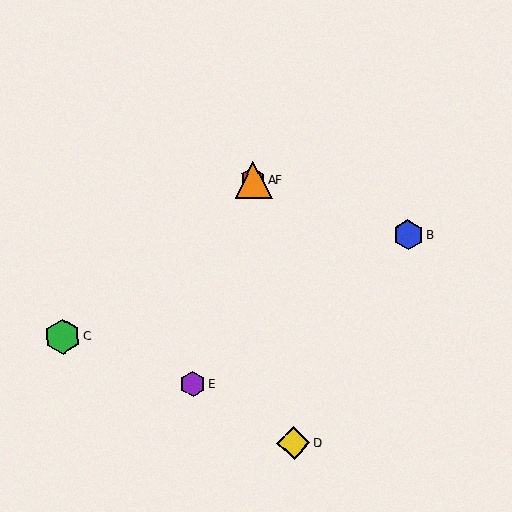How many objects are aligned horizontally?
2 objects (A, F) are aligned horizontally.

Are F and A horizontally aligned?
Yes, both are at y≈180.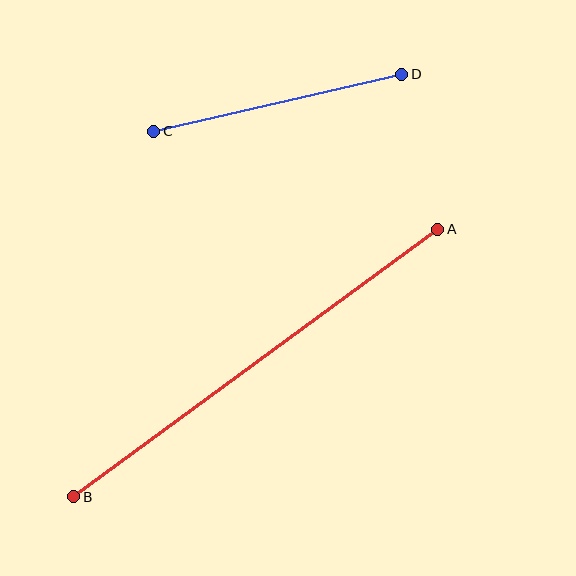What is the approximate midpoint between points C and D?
The midpoint is at approximately (278, 103) pixels.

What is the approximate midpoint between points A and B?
The midpoint is at approximately (256, 363) pixels.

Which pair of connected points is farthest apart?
Points A and B are farthest apart.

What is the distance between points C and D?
The distance is approximately 255 pixels.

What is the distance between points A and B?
The distance is approximately 451 pixels.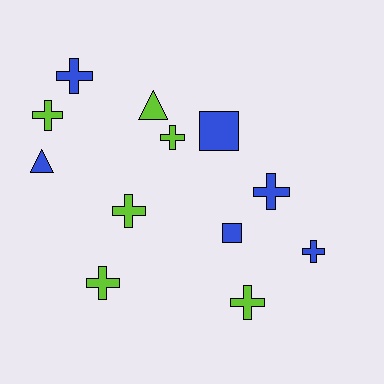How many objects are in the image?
There are 12 objects.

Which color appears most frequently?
Lime, with 6 objects.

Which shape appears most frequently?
Cross, with 8 objects.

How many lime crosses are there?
There are 5 lime crosses.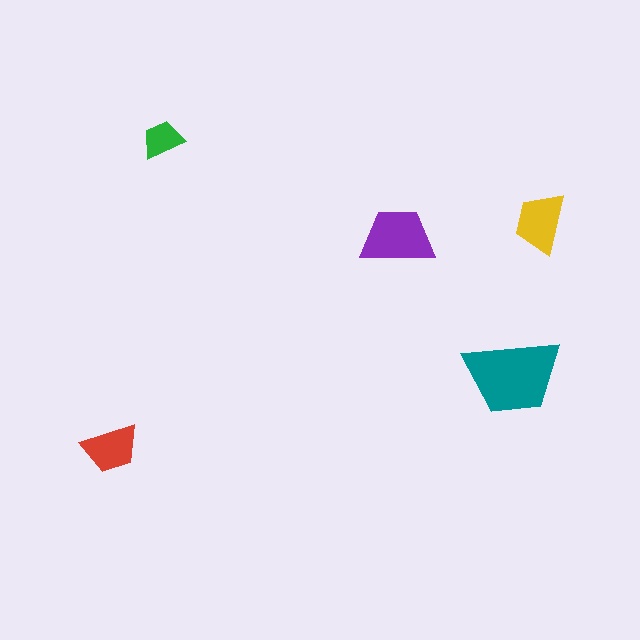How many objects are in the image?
There are 5 objects in the image.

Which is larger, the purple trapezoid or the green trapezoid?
The purple one.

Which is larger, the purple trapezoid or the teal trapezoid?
The teal one.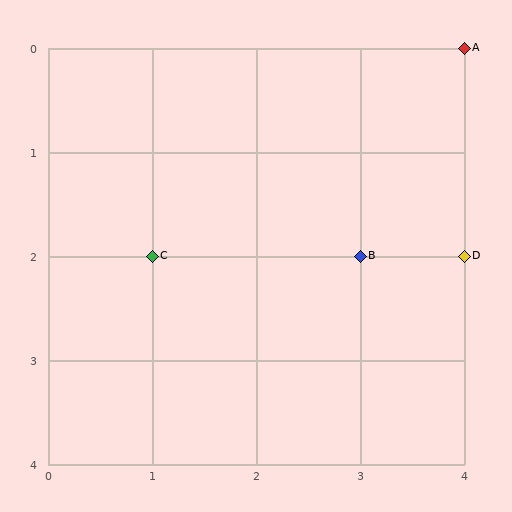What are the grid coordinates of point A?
Point A is at grid coordinates (4, 0).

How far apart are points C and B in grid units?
Points C and B are 2 columns apart.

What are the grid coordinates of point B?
Point B is at grid coordinates (3, 2).